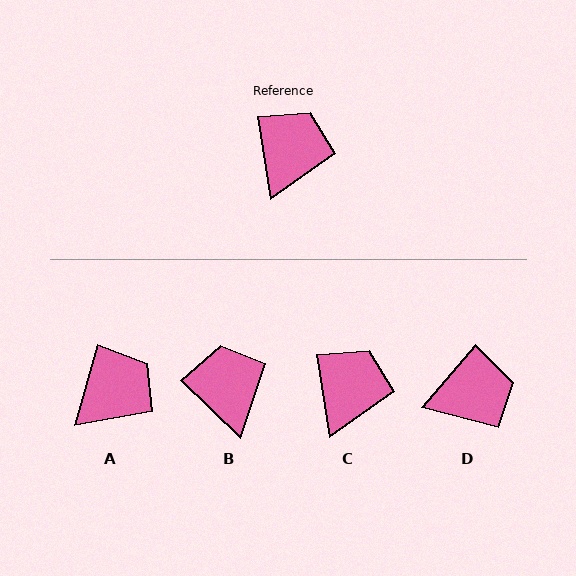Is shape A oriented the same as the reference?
No, it is off by about 25 degrees.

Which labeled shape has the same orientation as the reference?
C.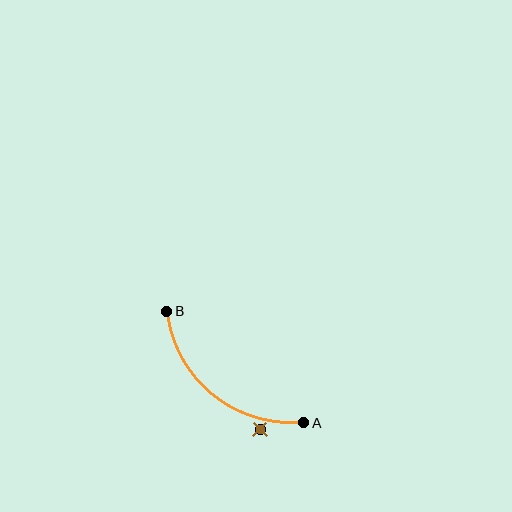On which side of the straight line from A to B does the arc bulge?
The arc bulges below and to the left of the straight line connecting A and B.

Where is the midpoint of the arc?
The arc midpoint is the point on the curve farthest from the straight line joining A and B. It sits below and to the left of that line.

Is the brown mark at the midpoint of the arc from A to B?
No — the brown mark does not lie on the arc at all. It sits slightly outside the curve.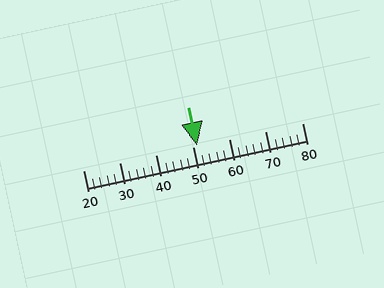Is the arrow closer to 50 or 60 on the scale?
The arrow is closer to 50.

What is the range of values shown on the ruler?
The ruler shows values from 20 to 80.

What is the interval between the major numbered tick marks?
The major tick marks are spaced 10 units apart.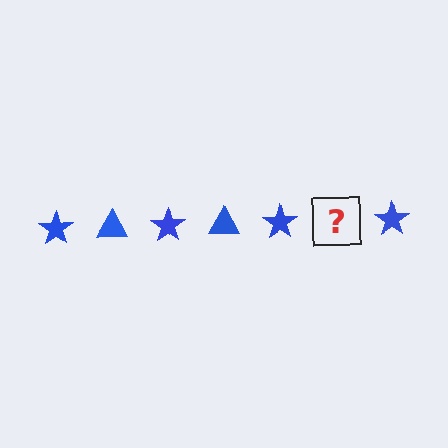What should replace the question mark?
The question mark should be replaced with a blue triangle.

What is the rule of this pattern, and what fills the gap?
The rule is that the pattern cycles through star, triangle shapes in blue. The gap should be filled with a blue triangle.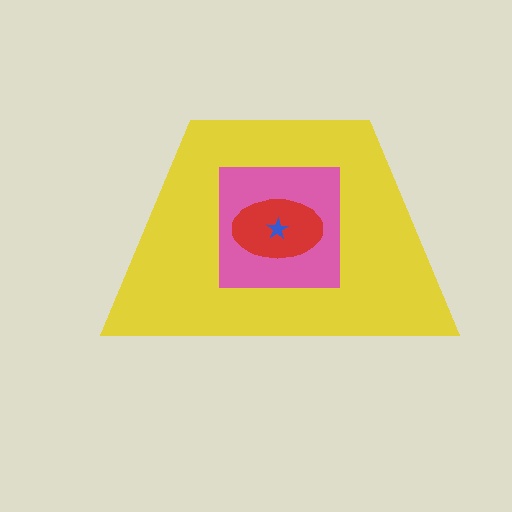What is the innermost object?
The blue star.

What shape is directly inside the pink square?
The red ellipse.